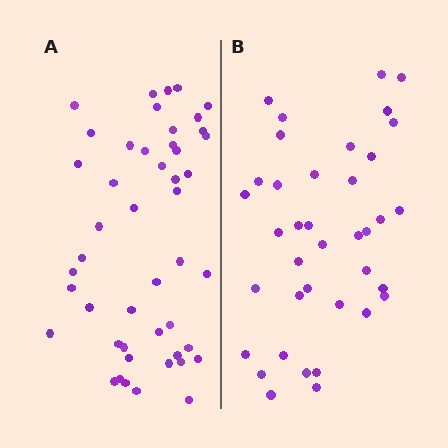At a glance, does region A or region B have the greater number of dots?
Region A (the left region) has more dots.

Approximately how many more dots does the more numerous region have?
Region A has roughly 8 or so more dots than region B.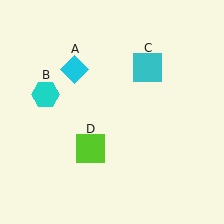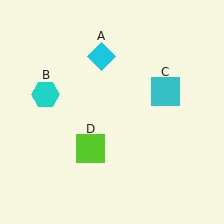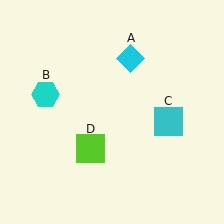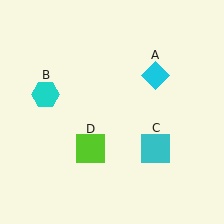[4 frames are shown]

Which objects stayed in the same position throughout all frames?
Cyan hexagon (object B) and lime square (object D) remained stationary.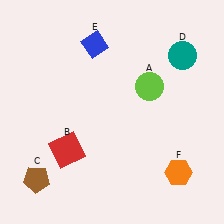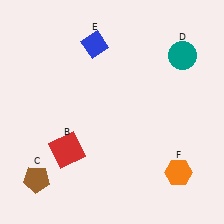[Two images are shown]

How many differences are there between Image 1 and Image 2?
There is 1 difference between the two images.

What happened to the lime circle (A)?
The lime circle (A) was removed in Image 2. It was in the top-right area of Image 1.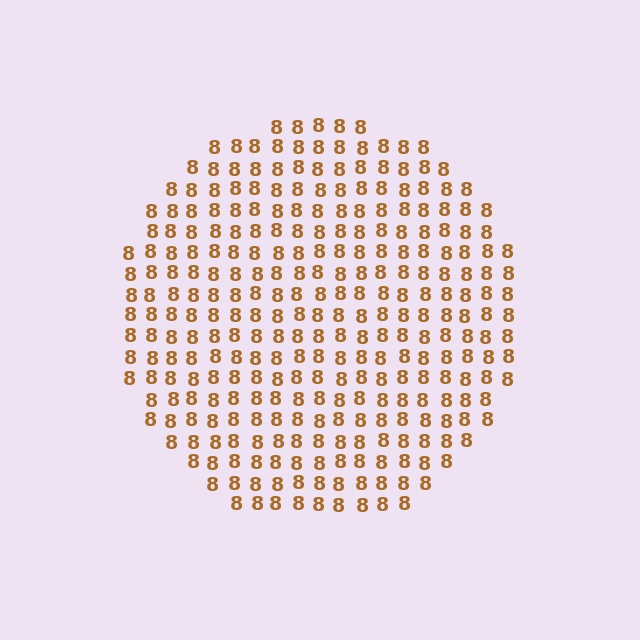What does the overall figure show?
The overall figure shows a circle.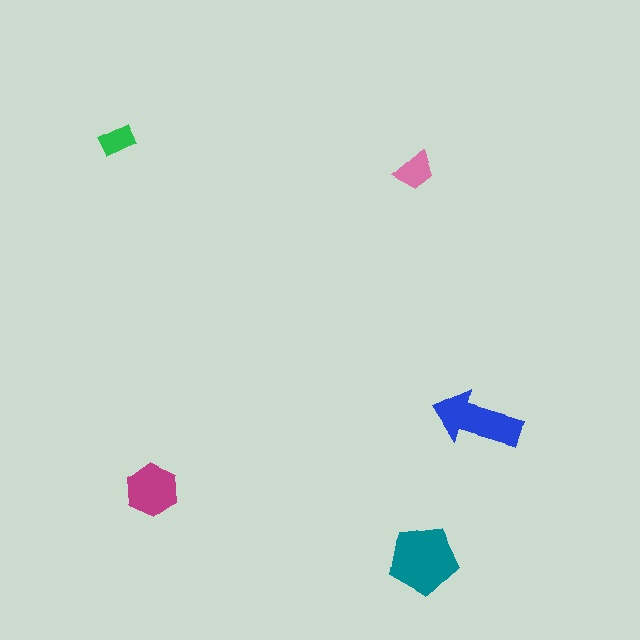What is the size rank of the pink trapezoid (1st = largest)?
4th.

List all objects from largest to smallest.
The teal pentagon, the blue arrow, the magenta hexagon, the pink trapezoid, the green rectangle.